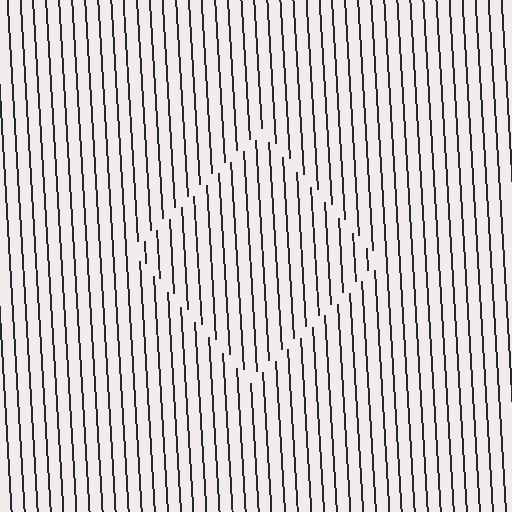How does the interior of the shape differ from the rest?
The interior of the shape contains the same grating, shifted by half a period — the contour is defined by the phase discontinuity where line-ends from the inner and outer gratings abut.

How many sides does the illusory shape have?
4 sides — the line-ends trace a square.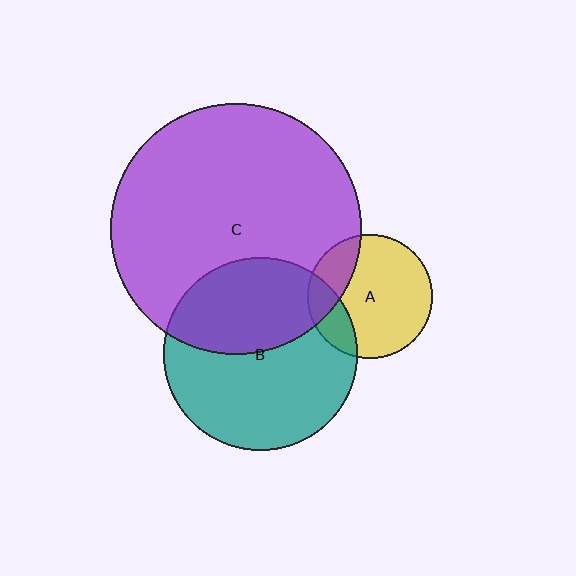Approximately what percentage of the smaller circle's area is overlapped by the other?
Approximately 40%.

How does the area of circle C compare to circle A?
Approximately 4.1 times.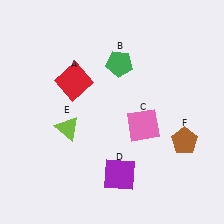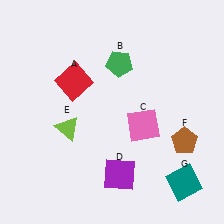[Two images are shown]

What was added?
A teal square (G) was added in Image 2.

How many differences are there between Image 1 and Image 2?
There is 1 difference between the two images.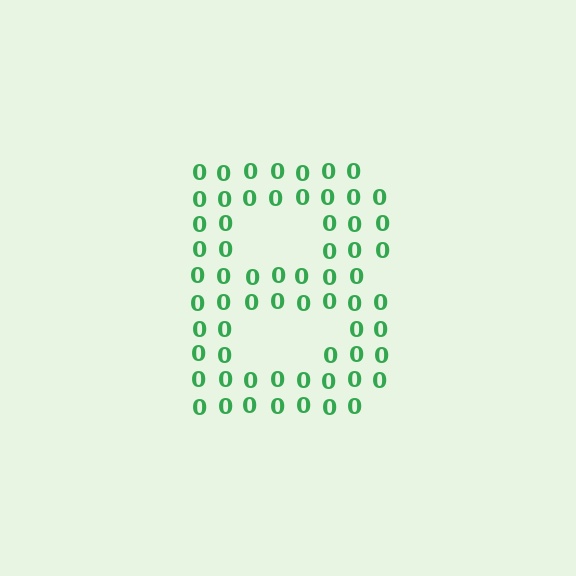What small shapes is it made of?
It is made of small digit 0's.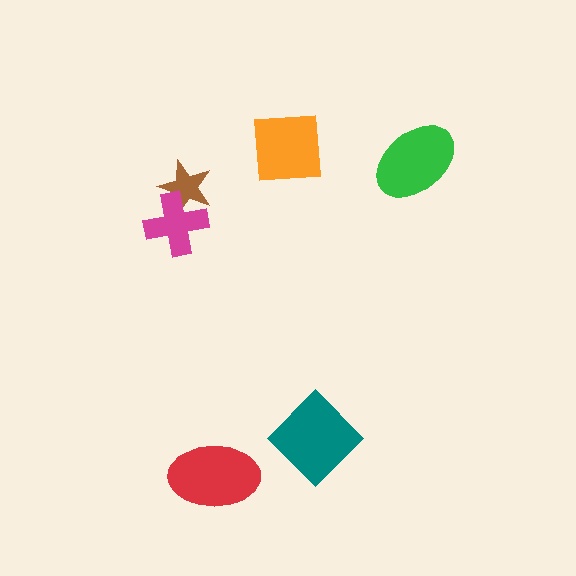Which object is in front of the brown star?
The magenta cross is in front of the brown star.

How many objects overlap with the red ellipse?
0 objects overlap with the red ellipse.